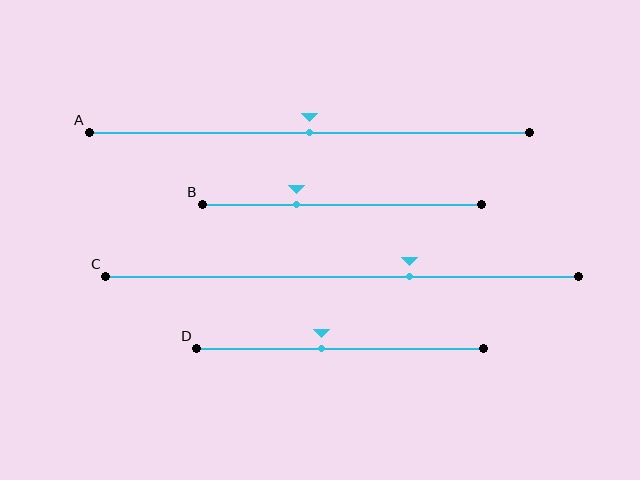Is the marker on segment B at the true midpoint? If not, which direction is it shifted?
No, the marker on segment B is shifted to the left by about 16% of the segment length.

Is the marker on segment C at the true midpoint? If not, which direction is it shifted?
No, the marker on segment C is shifted to the right by about 14% of the segment length.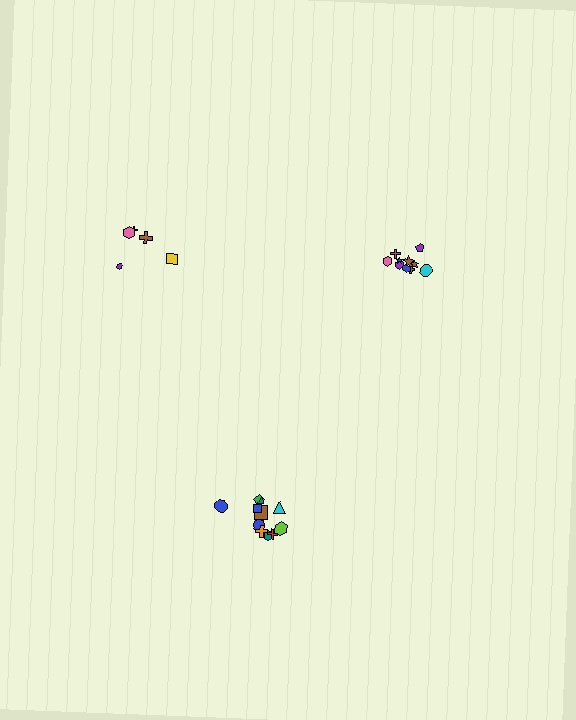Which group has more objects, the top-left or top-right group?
The top-right group.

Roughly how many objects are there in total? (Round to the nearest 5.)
Roughly 25 objects in total.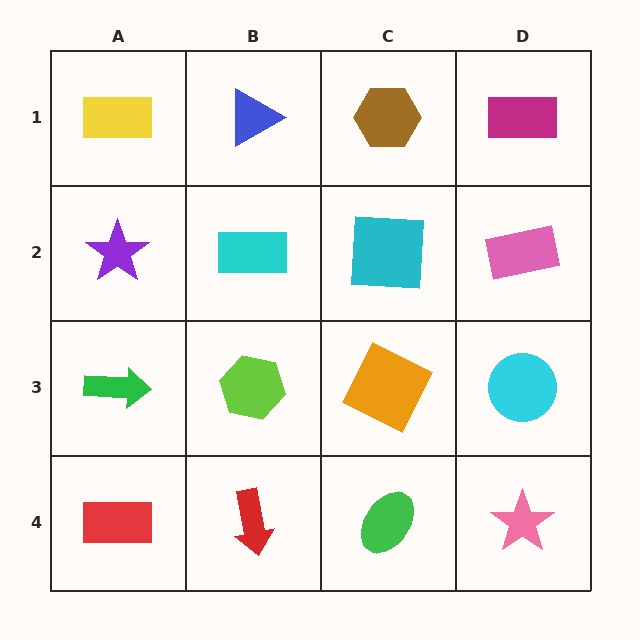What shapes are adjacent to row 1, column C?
A cyan square (row 2, column C), a blue triangle (row 1, column B), a magenta rectangle (row 1, column D).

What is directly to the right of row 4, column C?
A pink star.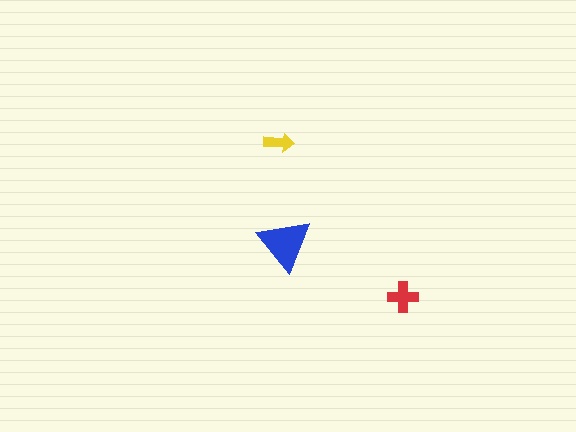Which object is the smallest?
The yellow arrow.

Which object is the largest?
The blue triangle.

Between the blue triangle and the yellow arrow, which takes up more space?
The blue triangle.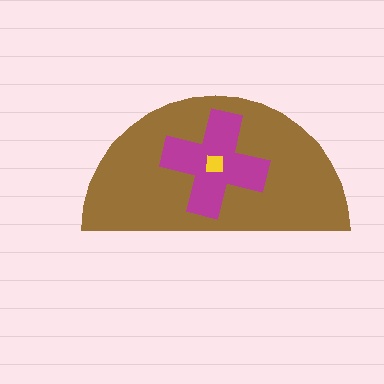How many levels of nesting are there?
3.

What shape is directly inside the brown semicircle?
The magenta cross.